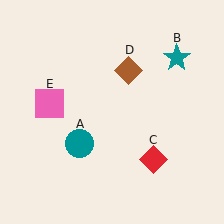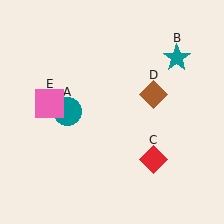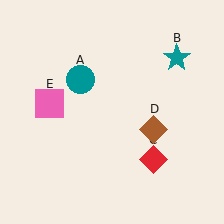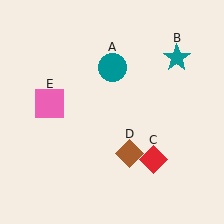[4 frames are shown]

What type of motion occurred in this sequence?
The teal circle (object A), brown diamond (object D) rotated clockwise around the center of the scene.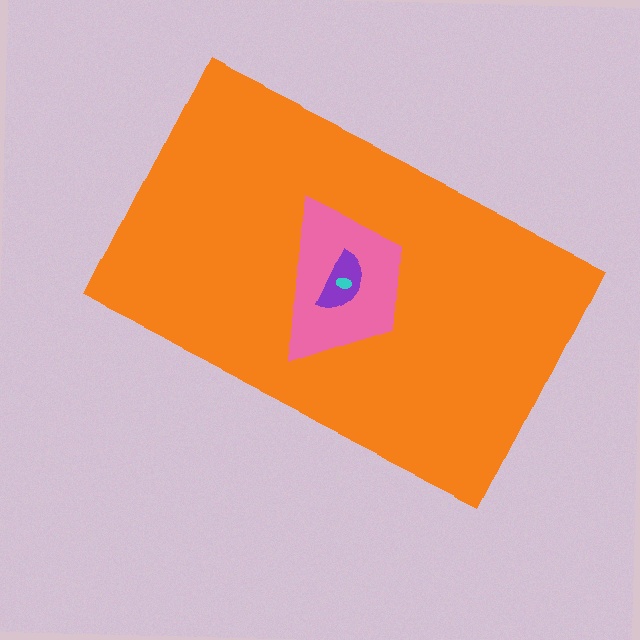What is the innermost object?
The cyan ellipse.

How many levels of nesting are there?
4.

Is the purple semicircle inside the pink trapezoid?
Yes.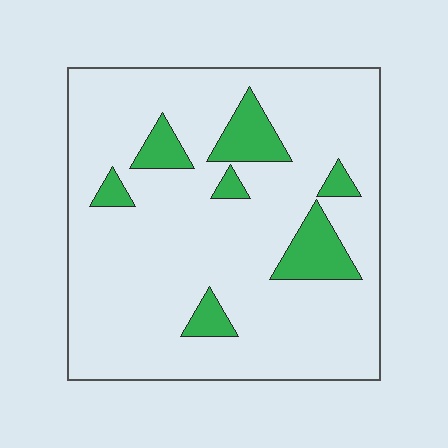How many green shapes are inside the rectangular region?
7.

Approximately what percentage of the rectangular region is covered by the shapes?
Approximately 15%.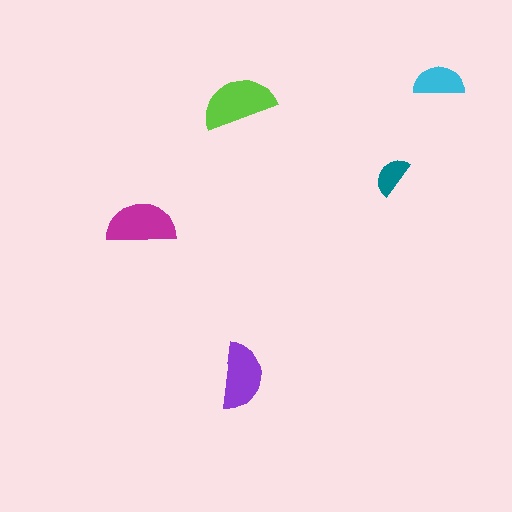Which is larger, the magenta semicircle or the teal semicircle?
The magenta one.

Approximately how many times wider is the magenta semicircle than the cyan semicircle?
About 1.5 times wider.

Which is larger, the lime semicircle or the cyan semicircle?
The lime one.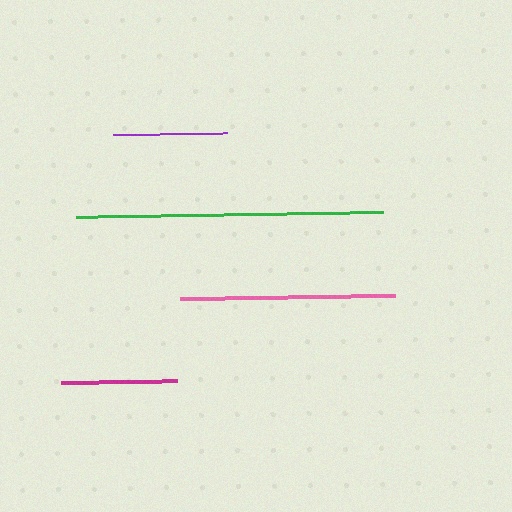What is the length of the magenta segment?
The magenta segment is approximately 116 pixels long.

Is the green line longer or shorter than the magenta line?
The green line is longer than the magenta line.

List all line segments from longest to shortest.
From longest to shortest: green, pink, magenta, purple.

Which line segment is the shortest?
The purple line is the shortest at approximately 114 pixels.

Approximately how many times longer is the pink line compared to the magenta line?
The pink line is approximately 1.8 times the length of the magenta line.